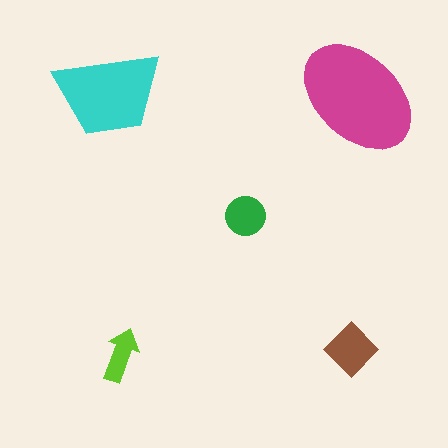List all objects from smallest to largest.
The lime arrow, the green circle, the brown diamond, the cyan trapezoid, the magenta ellipse.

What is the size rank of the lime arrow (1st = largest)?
5th.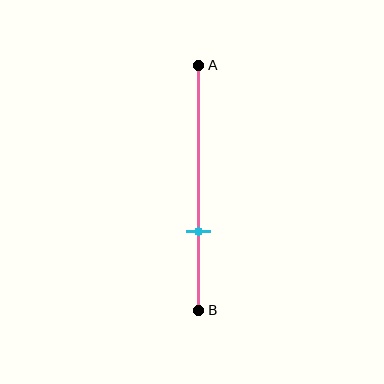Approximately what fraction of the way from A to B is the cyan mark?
The cyan mark is approximately 70% of the way from A to B.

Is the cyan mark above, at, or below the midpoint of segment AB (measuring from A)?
The cyan mark is below the midpoint of segment AB.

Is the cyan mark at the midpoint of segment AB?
No, the mark is at about 70% from A, not at the 50% midpoint.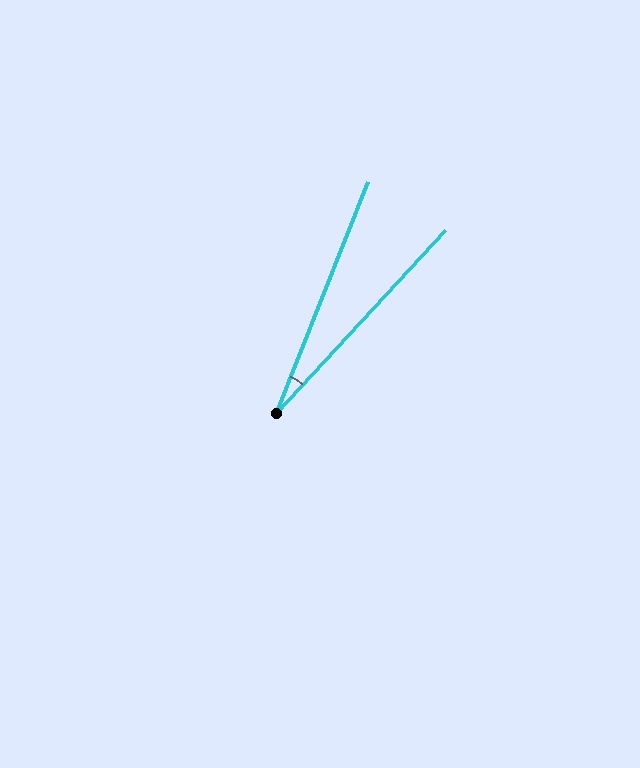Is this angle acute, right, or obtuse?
It is acute.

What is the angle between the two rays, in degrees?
Approximately 21 degrees.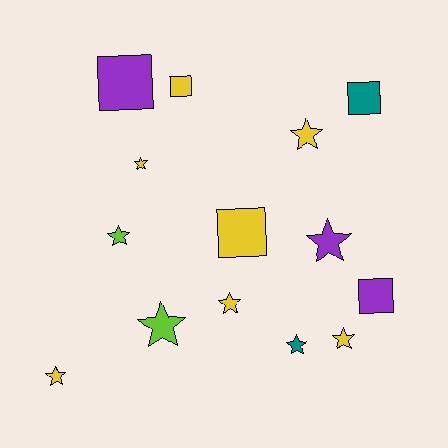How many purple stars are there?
There is 1 purple star.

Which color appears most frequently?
Yellow, with 7 objects.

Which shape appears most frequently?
Star, with 9 objects.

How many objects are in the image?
There are 14 objects.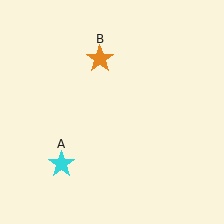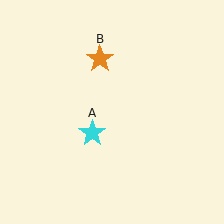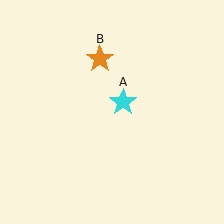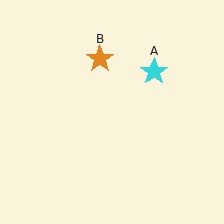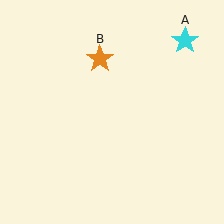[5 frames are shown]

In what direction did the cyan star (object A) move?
The cyan star (object A) moved up and to the right.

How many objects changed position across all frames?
1 object changed position: cyan star (object A).